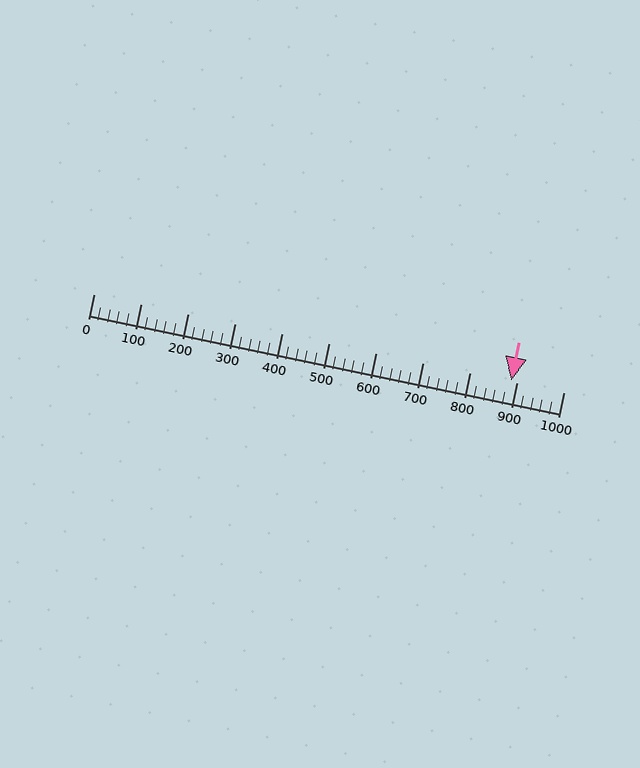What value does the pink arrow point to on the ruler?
The pink arrow points to approximately 889.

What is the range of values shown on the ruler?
The ruler shows values from 0 to 1000.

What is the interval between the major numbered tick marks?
The major tick marks are spaced 100 units apart.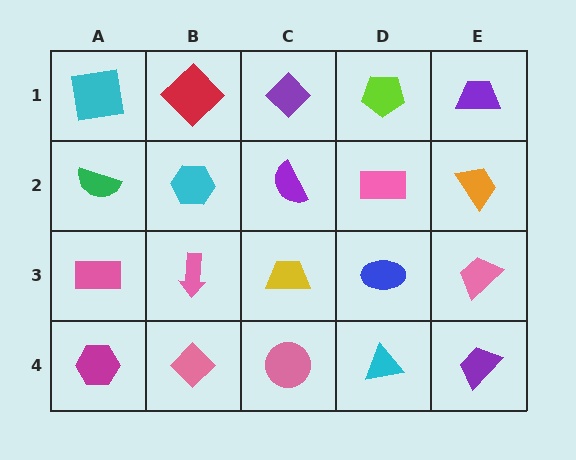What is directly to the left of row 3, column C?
A pink arrow.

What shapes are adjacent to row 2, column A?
A cyan square (row 1, column A), a pink rectangle (row 3, column A), a cyan hexagon (row 2, column B).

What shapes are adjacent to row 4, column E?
A pink trapezoid (row 3, column E), a cyan triangle (row 4, column D).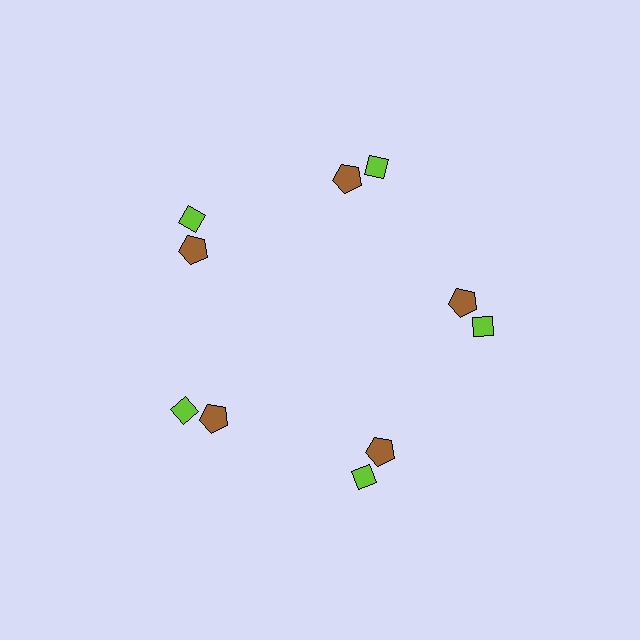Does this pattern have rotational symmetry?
Yes, this pattern has 5-fold rotational symmetry. It looks the same after rotating 72 degrees around the center.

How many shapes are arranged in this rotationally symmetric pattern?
There are 10 shapes, arranged in 5 groups of 2.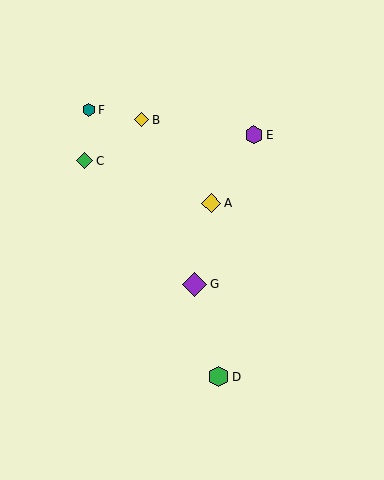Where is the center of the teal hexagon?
The center of the teal hexagon is at (89, 110).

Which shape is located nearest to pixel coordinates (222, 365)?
The green hexagon (labeled D) at (218, 377) is nearest to that location.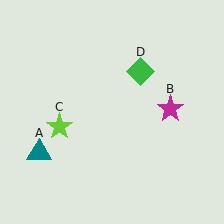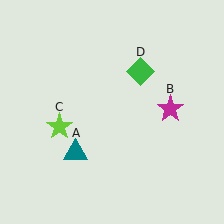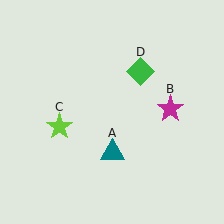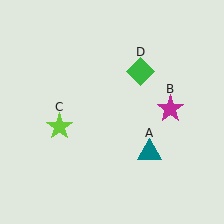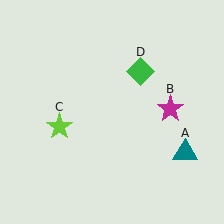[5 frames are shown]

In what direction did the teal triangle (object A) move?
The teal triangle (object A) moved right.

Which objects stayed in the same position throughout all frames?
Magenta star (object B) and lime star (object C) and green diamond (object D) remained stationary.